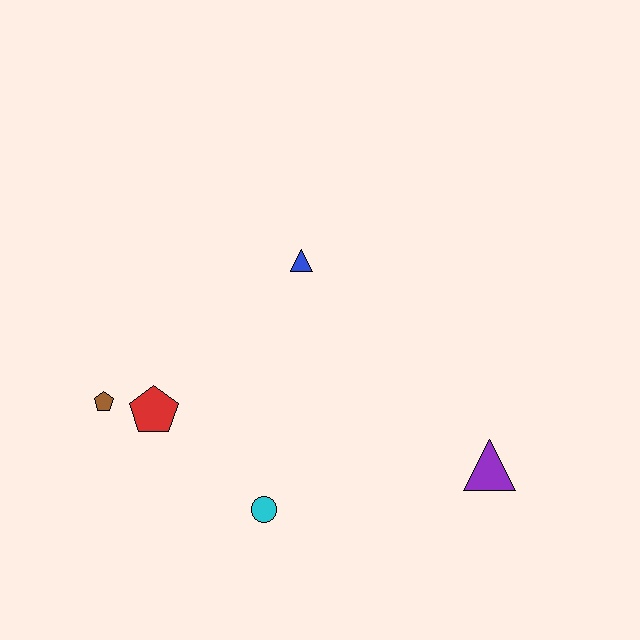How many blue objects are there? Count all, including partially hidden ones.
There is 1 blue object.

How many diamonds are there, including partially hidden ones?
There are no diamonds.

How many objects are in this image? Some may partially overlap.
There are 5 objects.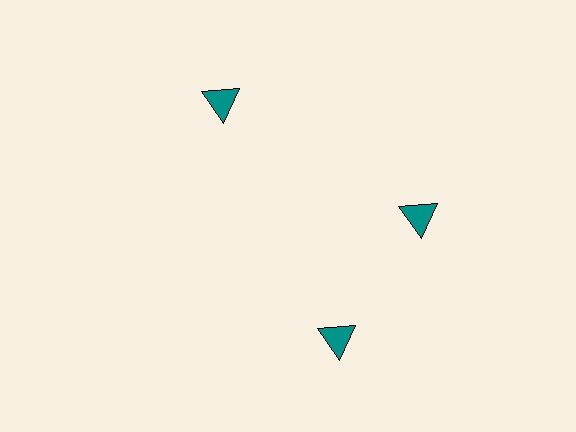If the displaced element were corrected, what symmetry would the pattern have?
It would have 3-fold rotational symmetry — the pattern would map onto itself every 120 degrees.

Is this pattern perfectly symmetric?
No. The 3 teal triangles are arranged in a ring, but one element near the 7 o'clock position is rotated out of alignment along the ring, breaking the 3-fold rotational symmetry.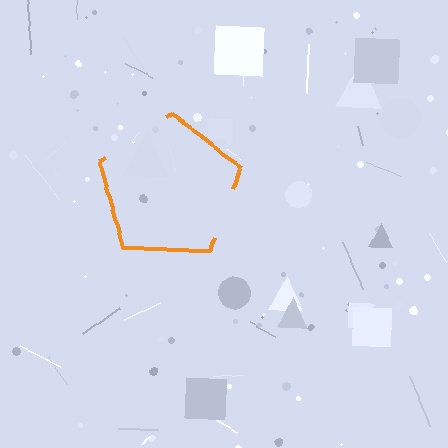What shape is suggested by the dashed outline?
The dashed outline suggests a pentagon.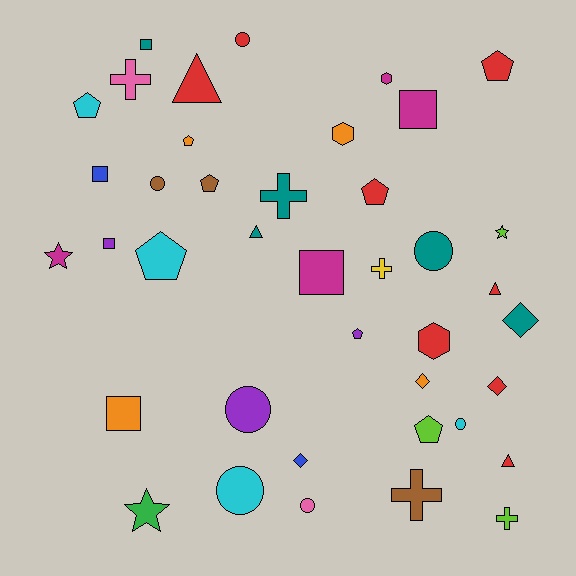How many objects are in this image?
There are 40 objects.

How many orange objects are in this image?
There are 4 orange objects.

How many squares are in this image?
There are 6 squares.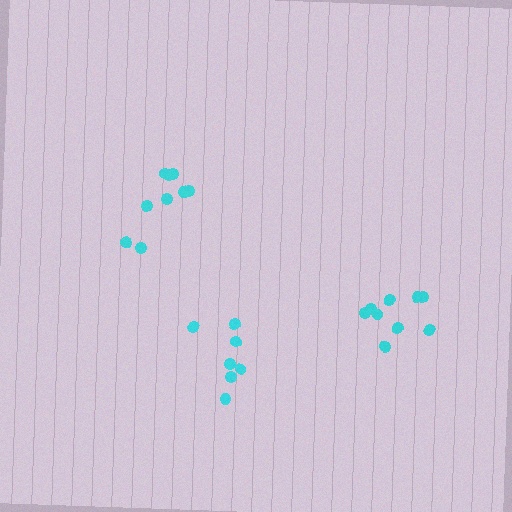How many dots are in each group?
Group 1: 9 dots, Group 2: 7 dots, Group 3: 9 dots (25 total).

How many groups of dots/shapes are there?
There are 3 groups.